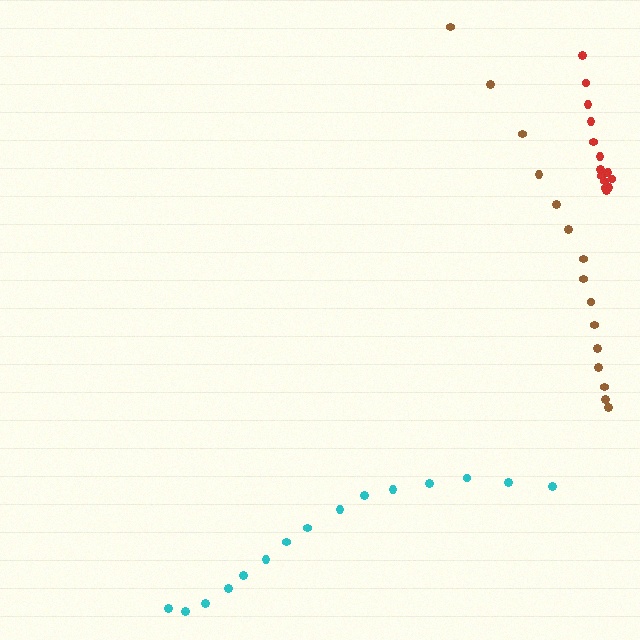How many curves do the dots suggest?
There are 3 distinct paths.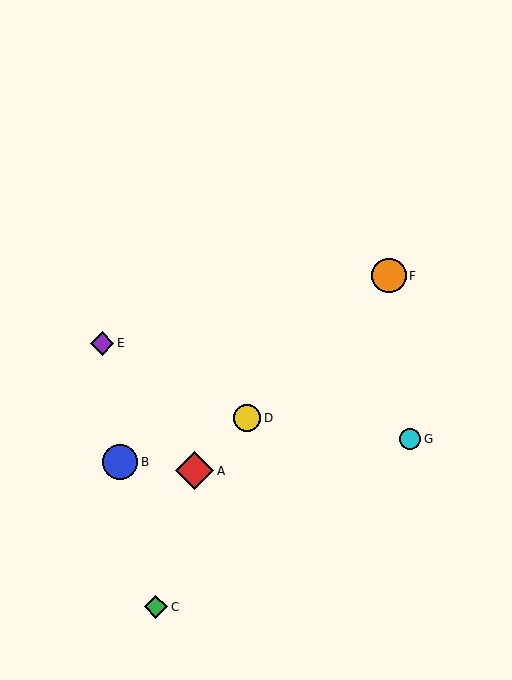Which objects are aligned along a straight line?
Objects A, D, F are aligned along a straight line.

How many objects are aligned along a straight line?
3 objects (A, D, F) are aligned along a straight line.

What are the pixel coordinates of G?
Object G is at (410, 439).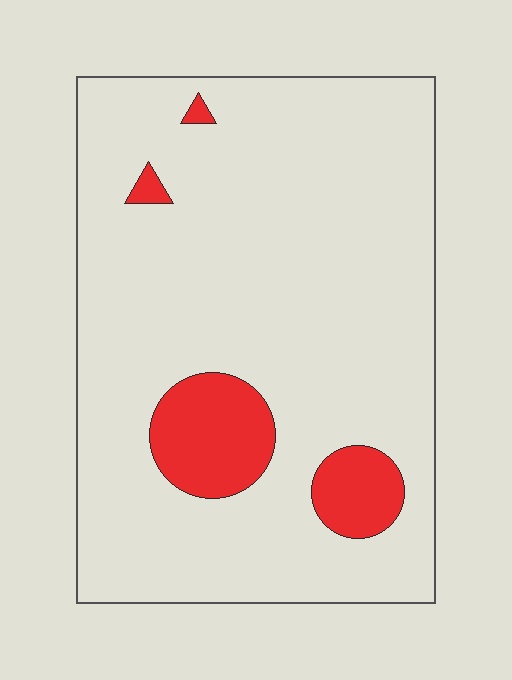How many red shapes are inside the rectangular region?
4.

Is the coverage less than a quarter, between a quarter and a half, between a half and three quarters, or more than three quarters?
Less than a quarter.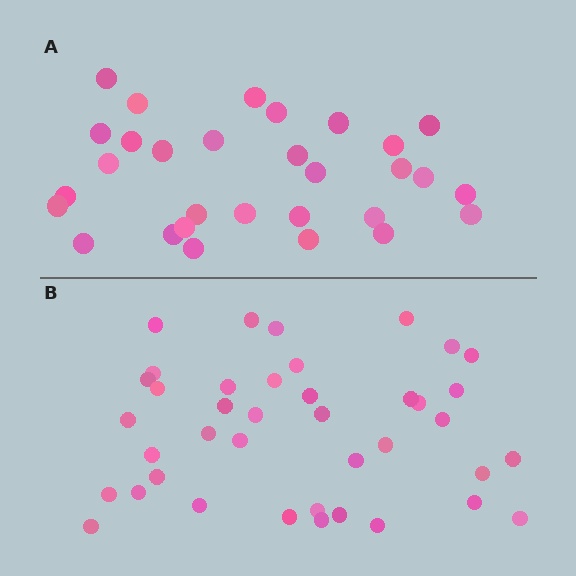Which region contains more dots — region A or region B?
Region B (the bottom region) has more dots.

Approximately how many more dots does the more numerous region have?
Region B has roughly 10 or so more dots than region A.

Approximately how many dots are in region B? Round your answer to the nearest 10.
About 40 dots.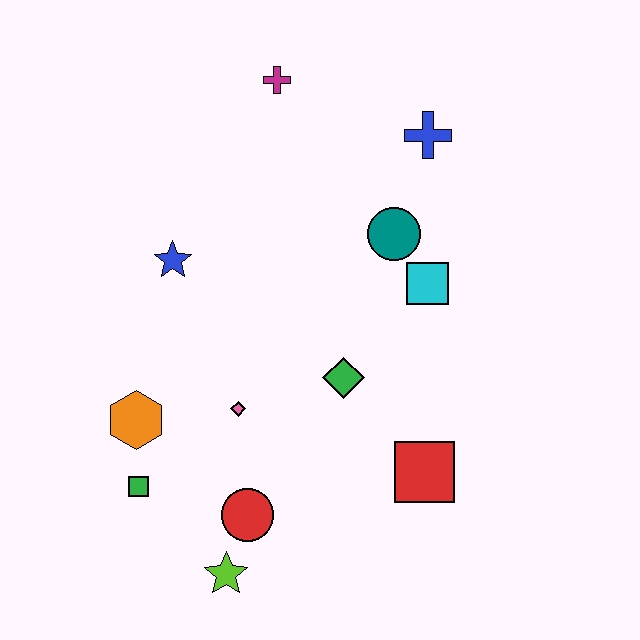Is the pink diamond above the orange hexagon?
Yes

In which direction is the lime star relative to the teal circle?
The lime star is below the teal circle.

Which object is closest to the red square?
The green diamond is closest to the red square.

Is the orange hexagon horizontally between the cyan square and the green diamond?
No